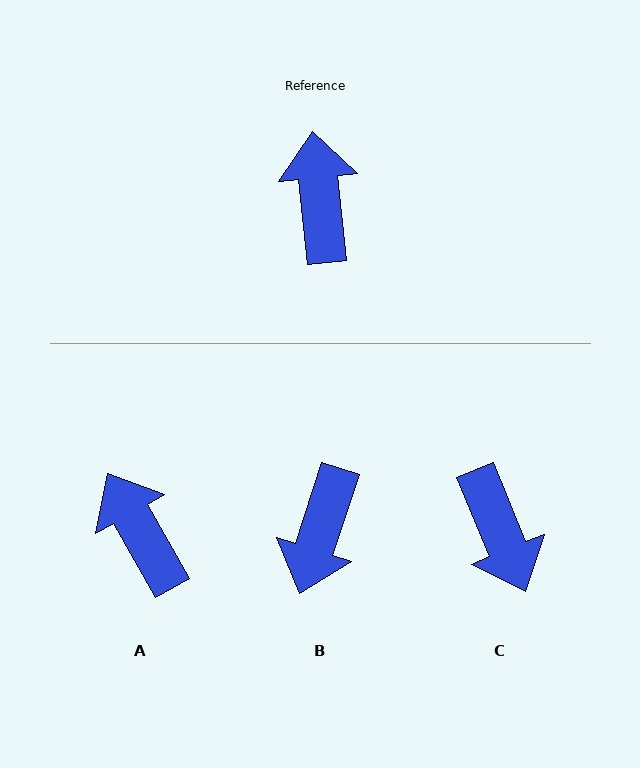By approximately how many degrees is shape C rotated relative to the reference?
Approximately 164 degrees clockwise.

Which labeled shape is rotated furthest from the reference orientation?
C, about 164 degrees away.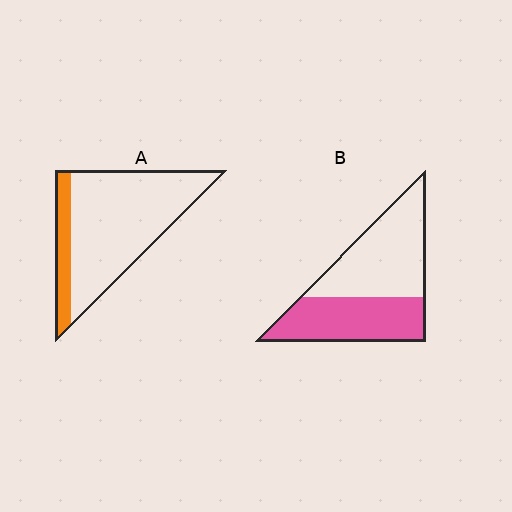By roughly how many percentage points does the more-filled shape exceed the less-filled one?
By roughly 30 percentage points (B over A).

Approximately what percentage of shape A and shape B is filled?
A is approximately 20% and B is approximately 45%.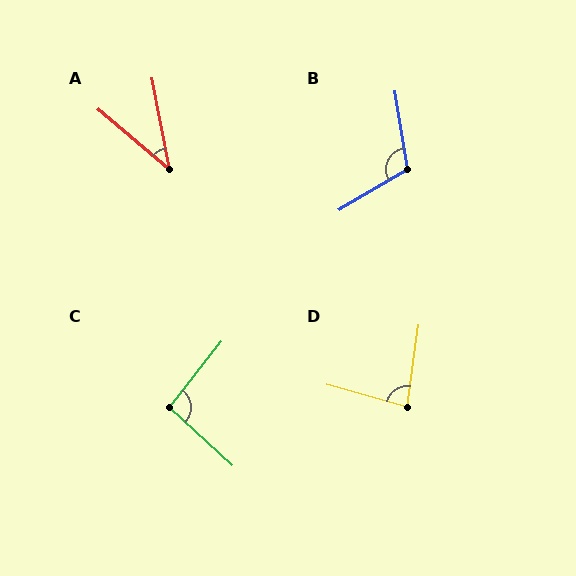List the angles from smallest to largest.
A (39°), D (82°), C (95°), B (112°).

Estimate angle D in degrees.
Approximately 82 degrees.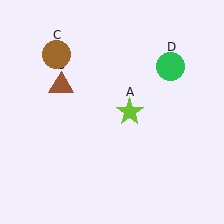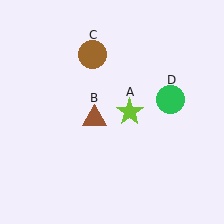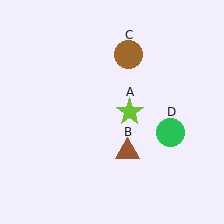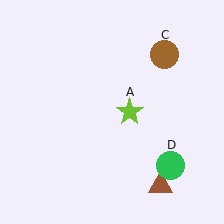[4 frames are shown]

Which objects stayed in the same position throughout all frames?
Lime star (object A) remained stationary.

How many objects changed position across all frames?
3 objects changed position: brown triangle (object B), brown circle (object C), green circle (object D).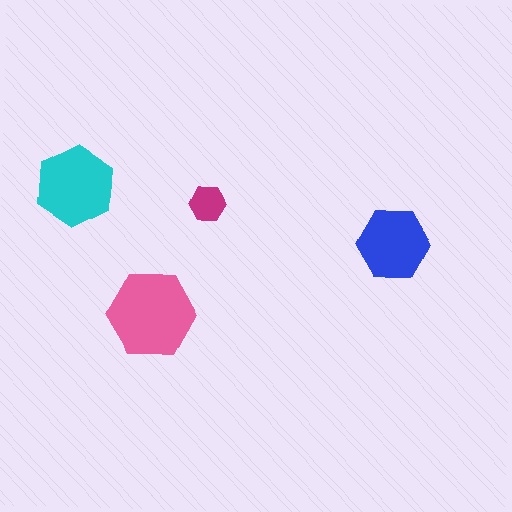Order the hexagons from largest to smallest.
the pink one, the cyan one, the blue one, the magenta one.